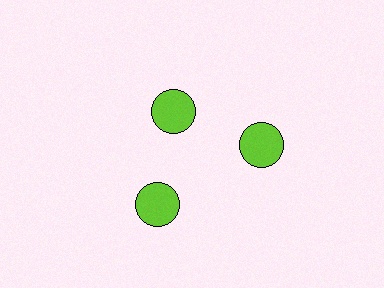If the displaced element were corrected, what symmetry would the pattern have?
It would have 3-fold rotational symmetry — the pattern would map onto itself every 120 degrees.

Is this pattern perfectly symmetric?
No. The 3 lime circles are arranged in a ring, but one element near the 11 o'clock position is pulled inward toward the center, breaking the 3-fold rotational symmetry.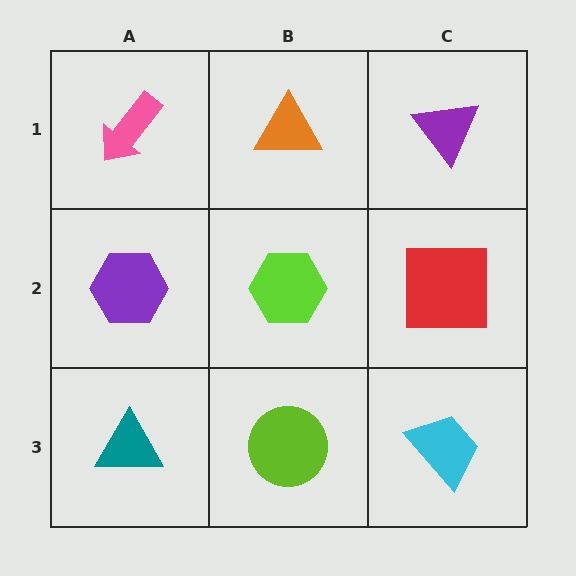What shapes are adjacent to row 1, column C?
A red square (row 2, column C), an orange triangle (row 1, column B).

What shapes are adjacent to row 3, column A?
A purple hexagon (row 2, column A), a lime circle (row 3, column B).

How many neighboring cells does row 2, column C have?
3.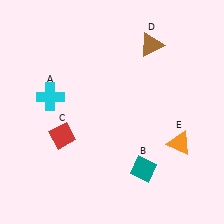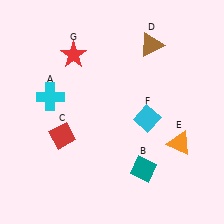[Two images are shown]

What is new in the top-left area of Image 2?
A red star (G) was added in the top-left area of Image 2.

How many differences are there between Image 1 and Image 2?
There are 2 differences between the two images.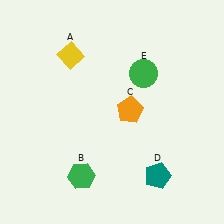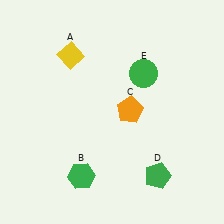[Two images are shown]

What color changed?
The pentagon (D) changed from teal in Image 1 to green in Image 2.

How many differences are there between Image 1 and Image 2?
There is 1 difference between the two images.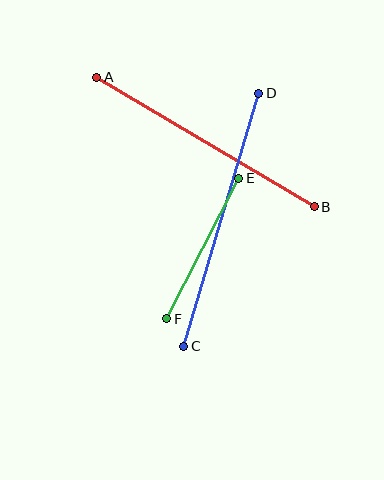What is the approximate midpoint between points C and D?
The midpoint is at approximately (221, 220) pixels.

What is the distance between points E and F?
The distance is approximately 158 pixels.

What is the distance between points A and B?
The distance is approximately 253 pixels.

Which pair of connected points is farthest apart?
Points C and D are farthest apart.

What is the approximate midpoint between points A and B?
The midpoint is at approximately (206, 142) pixels.